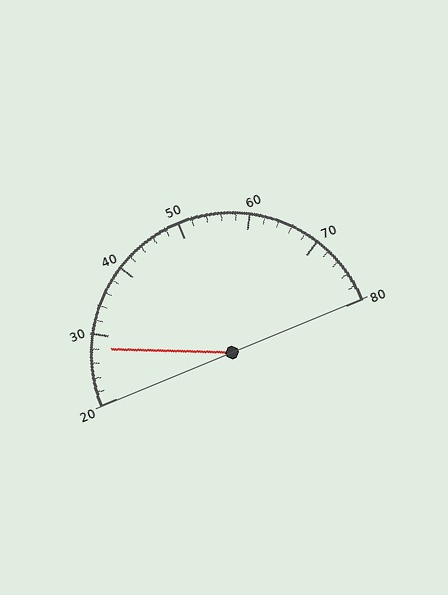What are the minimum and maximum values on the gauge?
The gauge ranges from 20 to 80.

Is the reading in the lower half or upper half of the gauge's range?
The reading is in the lower half of the range (20 to 80).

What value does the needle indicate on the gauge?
The needle indicates approximately 28.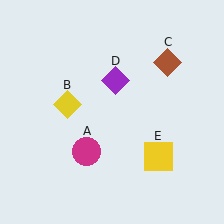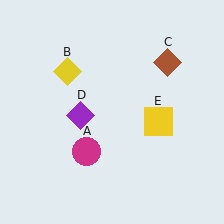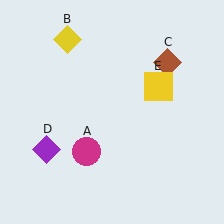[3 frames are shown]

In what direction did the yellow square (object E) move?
The yellow square (object E) moved up.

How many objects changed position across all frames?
3 objects changed position: yellow diamond (object B), purple diamond (object D), yellow square (object E).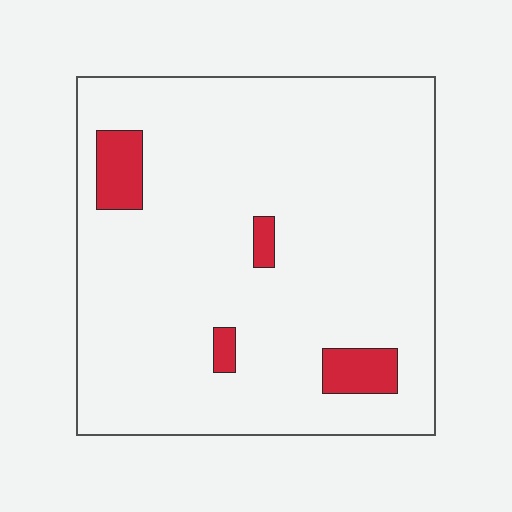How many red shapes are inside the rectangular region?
4.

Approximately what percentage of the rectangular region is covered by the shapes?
Approximately 5%.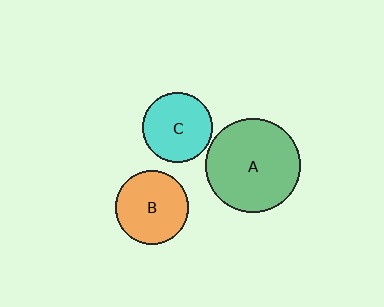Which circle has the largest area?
Circle A (green).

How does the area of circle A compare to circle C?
Approximately 1.8 times.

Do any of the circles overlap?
No, none of the circles overlap.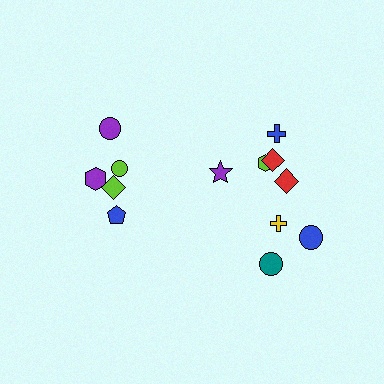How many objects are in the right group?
There are 8 objects.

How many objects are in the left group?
There are 5 objects.